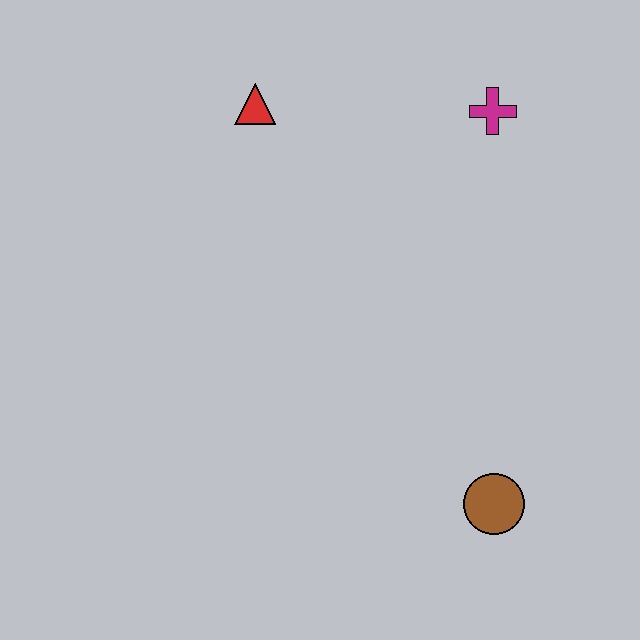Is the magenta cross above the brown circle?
Yes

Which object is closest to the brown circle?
The magenta cross is closest to the brown circle.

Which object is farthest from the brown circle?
The red triangle is farthest from the brown circle.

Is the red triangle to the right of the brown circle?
No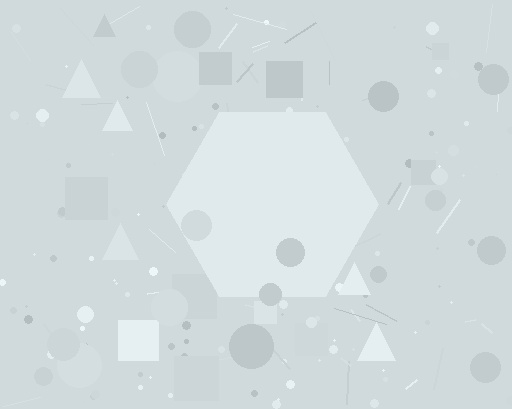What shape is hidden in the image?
A hexagon is hidden in the image.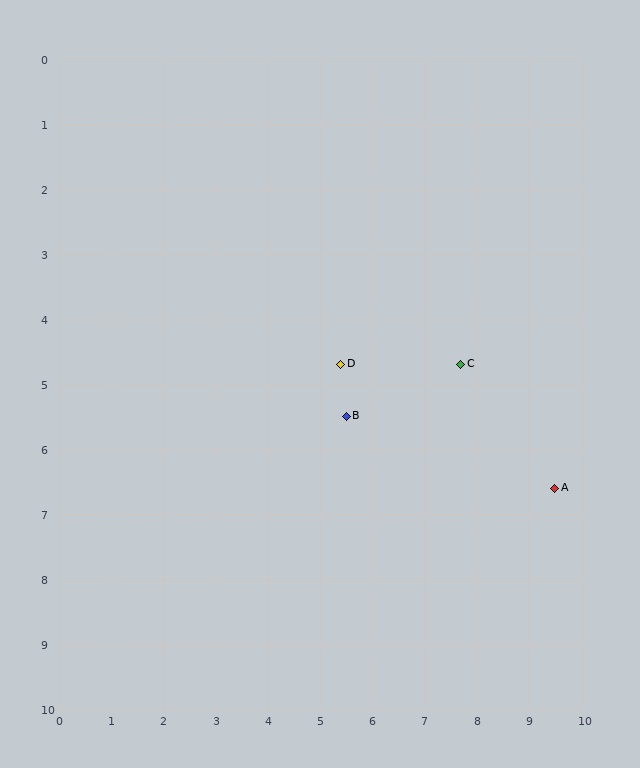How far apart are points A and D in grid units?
Points A and D are about 4.5 grid units apart.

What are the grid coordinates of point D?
Point D is at approximately (5.4, 4.7).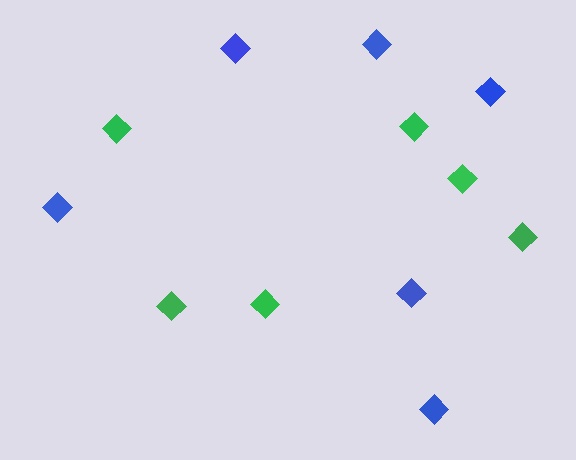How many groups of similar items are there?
There are 2 groups: one group of green diamonds (6) and one group of blue diamonds (6).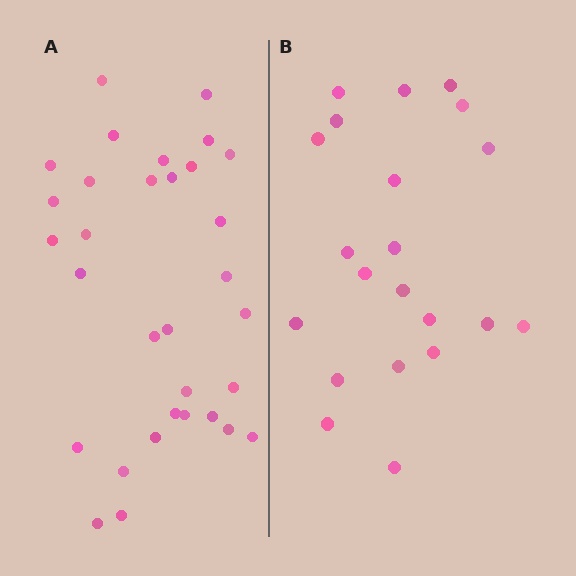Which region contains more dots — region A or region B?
Region A (the left region) has more dots.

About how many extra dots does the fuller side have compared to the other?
Region A has roughly 12 or so more dots than region B.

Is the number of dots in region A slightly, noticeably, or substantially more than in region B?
Region A has substantially more. The ratio is roughly 1.5 to 1.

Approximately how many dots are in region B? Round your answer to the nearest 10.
About 20 dots. (The exact count is 21, which rounds to 20.)